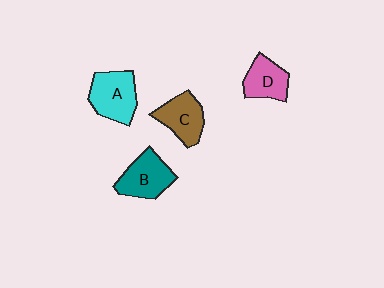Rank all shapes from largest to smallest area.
From largest to smallest: A (cyan), B (teal), C (brown), D (pink).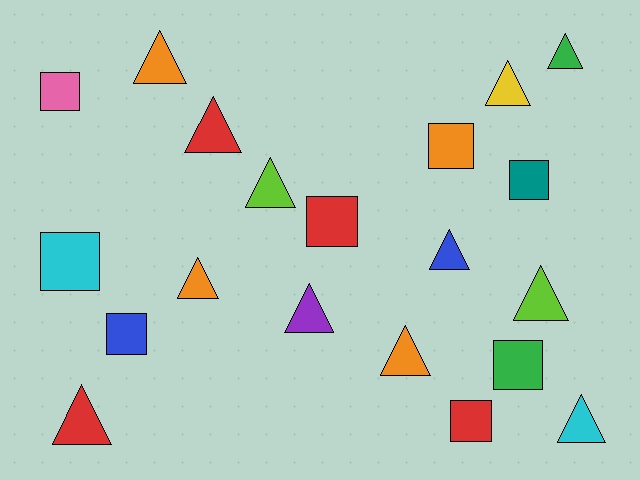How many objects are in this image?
There are 20 objects.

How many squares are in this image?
There are 8 squares.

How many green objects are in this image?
There are 2 green objects.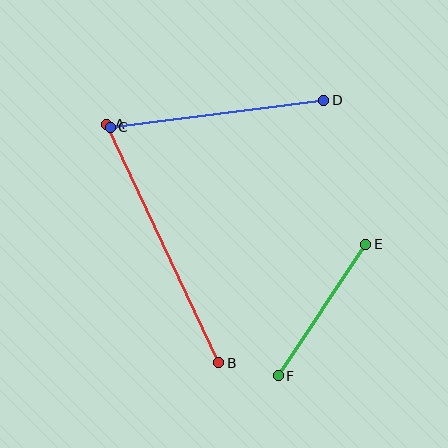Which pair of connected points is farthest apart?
Points A and B are farthest apart.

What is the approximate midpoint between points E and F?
The midpoint is at approximately (322, 310) pixels.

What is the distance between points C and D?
The distance is approximately 215 pixels.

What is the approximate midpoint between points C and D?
The midpoint is at approximately (217, 114) pixels.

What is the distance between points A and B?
The distance is approximately 264 pixels.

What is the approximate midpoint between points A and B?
The midpoint is at approximately (163, 244) pixels.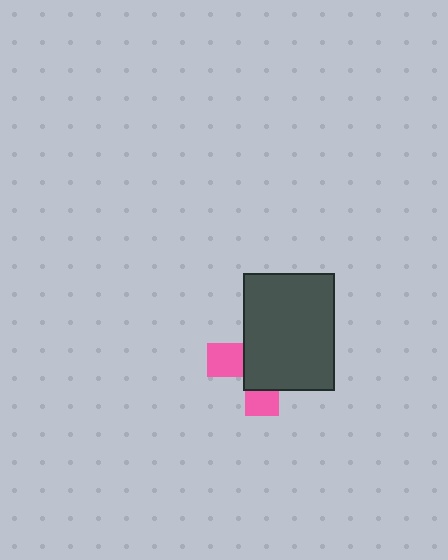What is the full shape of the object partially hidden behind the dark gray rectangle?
The partially hidden object is a pink cross.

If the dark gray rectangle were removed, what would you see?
You would see the complete pink cross.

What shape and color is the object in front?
The object in front is a dark gray rectangle.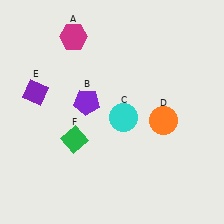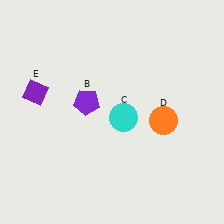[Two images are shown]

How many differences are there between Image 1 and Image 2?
There are 2 differences between the two images.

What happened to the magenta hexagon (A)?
The magenta hexagon (A) was removed in Image 2. It was in the top-left area of Image 1.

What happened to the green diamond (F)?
The green diamond (F) was removed in Image 2. It was in the bottom-left area of Image 1.